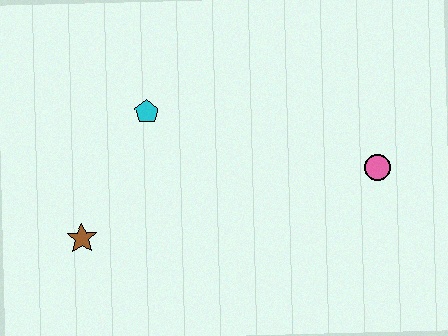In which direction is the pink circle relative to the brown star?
The pink circle is to the right of the brown star.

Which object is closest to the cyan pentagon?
The brown star is closest to the cyan pentagon.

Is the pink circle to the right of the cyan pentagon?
Yes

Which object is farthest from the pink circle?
The brown star is farthest from the pink circle.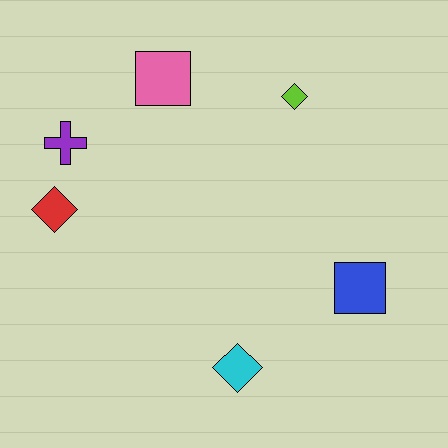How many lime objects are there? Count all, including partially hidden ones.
There is 1 lime object.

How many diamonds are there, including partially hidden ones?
There are 3 diamonds.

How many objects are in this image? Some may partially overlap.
There are 6 objects.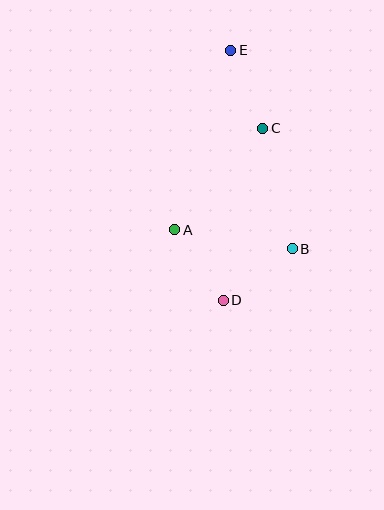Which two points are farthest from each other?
Points D and E are farthest from each other.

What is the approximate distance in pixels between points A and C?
The distance between A and C is approximately 134 pixels.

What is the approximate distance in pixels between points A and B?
The distance between A and B is approximately 119 pixels.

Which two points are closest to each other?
Points C and E are closest to each other.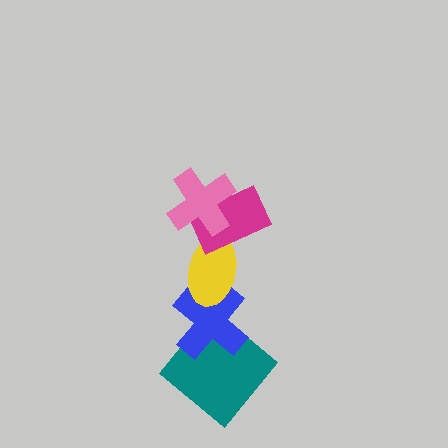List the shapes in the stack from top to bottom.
From top to bottom: the pink cross, the magenta rectangle, the yellow ellipse, the blue cross, the teal diamond.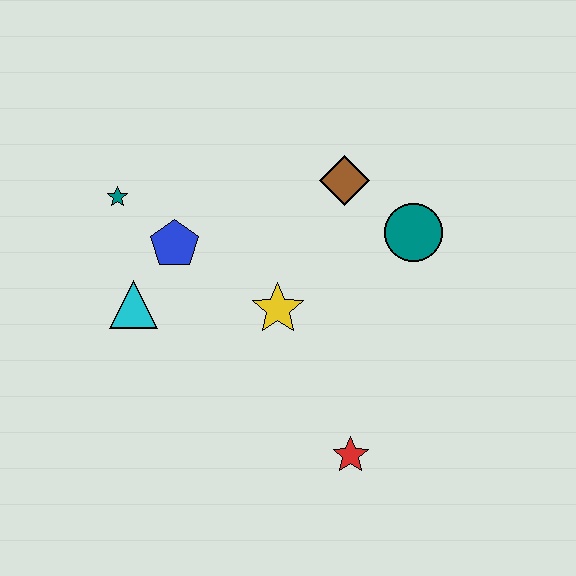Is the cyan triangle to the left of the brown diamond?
Yes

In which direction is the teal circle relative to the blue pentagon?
The teal circle is to the right of the blue pentagon.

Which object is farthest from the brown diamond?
The red star is farthest from the brown diamond.